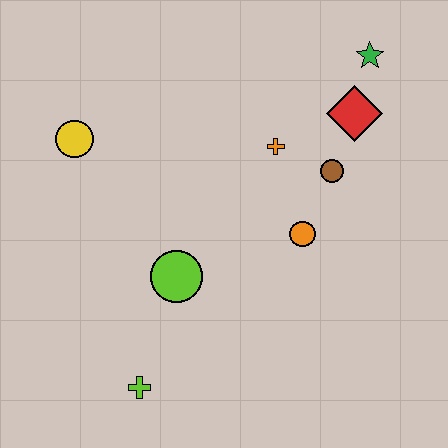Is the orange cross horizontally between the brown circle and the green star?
No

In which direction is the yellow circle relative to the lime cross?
The yellow circle is above the lime cross.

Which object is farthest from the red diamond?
The lime cross is farthest from the red diamond.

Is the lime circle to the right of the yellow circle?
Yes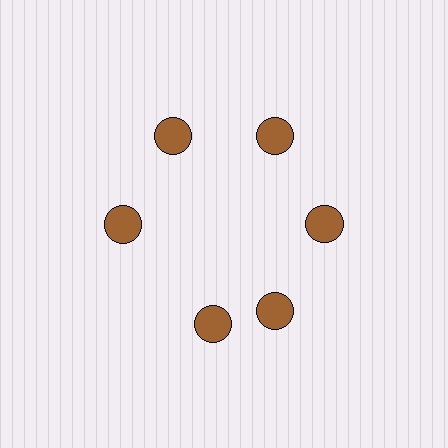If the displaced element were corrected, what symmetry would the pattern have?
It would have 6-fold rotational symmetry — the pattern would map onto itself every 60 degrees.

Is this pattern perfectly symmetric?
No. The 6 brown circles are arranged in a ring, but one element near the 7 o'clock position is rotated out of alignment along the ring, breaking the 6-fold rotational symmetry.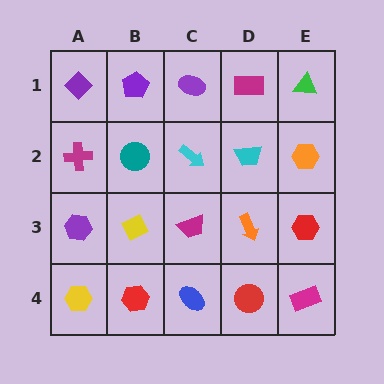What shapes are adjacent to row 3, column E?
An orange hexagon (row 2, column E), a magenta rectangle (row 4, column E), an orange arrow (row 3, column D).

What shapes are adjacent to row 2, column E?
A green triangle (row 1, column E), a red hexagon (row 3, column E), a cyan trapezoid (row 2, column D).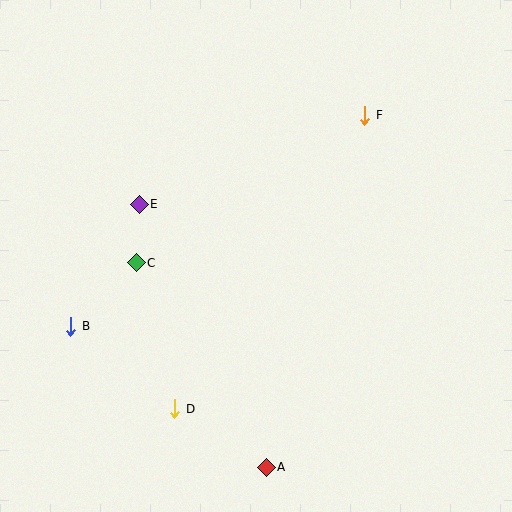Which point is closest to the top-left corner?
Point E is closest to the top-left corner.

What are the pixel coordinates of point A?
Point A is at (266, 467).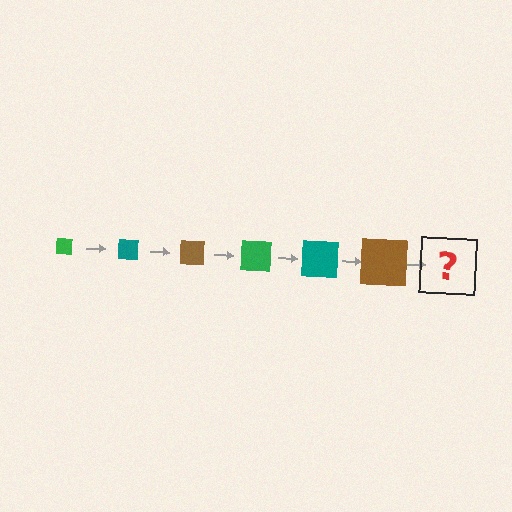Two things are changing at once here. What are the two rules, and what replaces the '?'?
The two rules are that the square grows larger each step and the color cycles through green, teal, and brown. The '?' should be a green square, larger than the previous one.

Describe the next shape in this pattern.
It should be a green square, larger than the previous one.